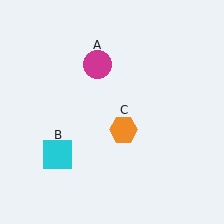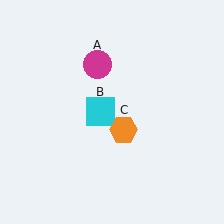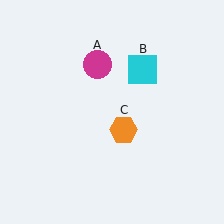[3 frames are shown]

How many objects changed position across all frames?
1 object changed position: cyan square (object B).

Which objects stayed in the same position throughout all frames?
Magenta circle (object A) and orange hexagon (object C) remained stationary.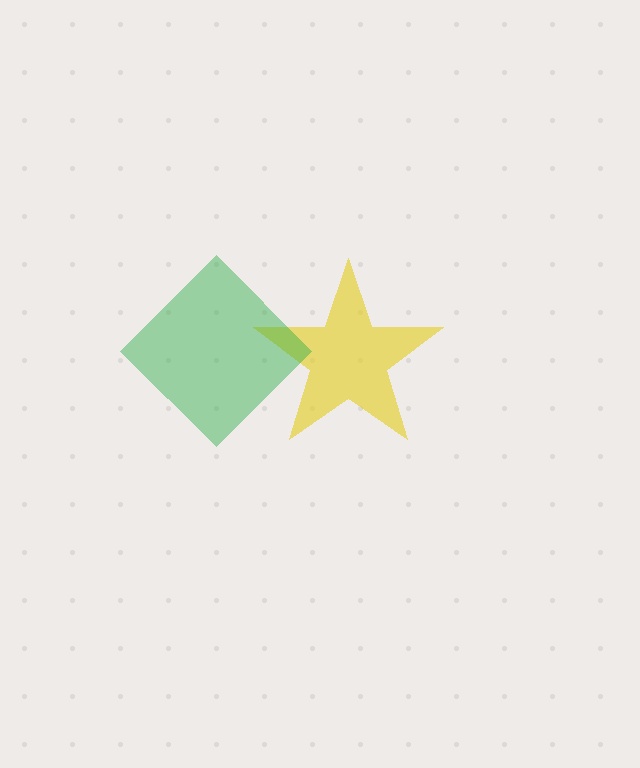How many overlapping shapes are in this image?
There are 2 overlapping shapes in the image.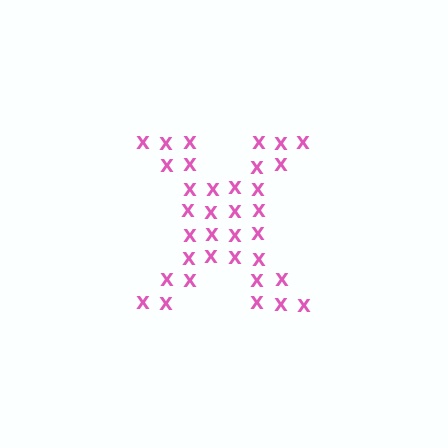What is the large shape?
The large shape is the letter X.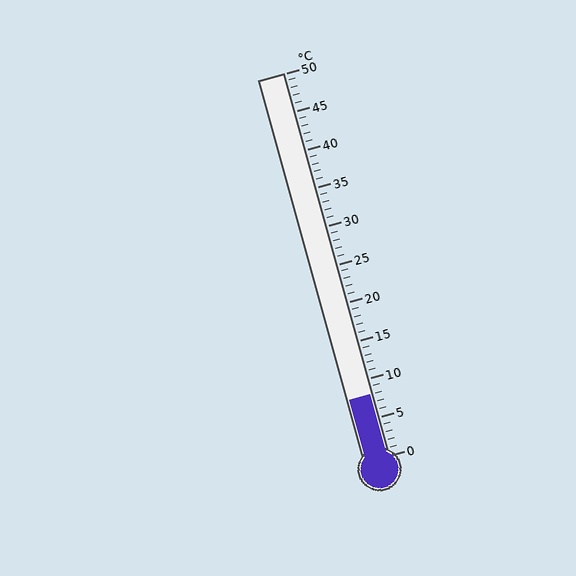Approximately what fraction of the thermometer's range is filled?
The thermometer is filled to approximately 15% of its range.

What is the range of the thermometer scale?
The thermometer scale ranges from 0°C to 50°C.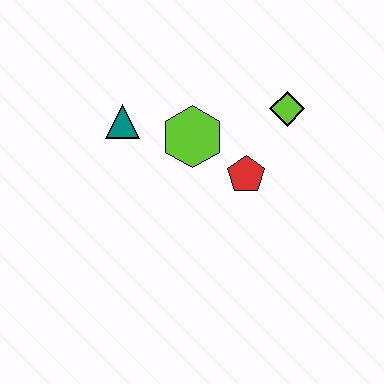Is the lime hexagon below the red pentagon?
No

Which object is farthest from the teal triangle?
The lime diamond is farthest from the teal triangle.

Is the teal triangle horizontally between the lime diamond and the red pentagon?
No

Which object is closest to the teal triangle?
The lime hexagon is closest to the teal triangle.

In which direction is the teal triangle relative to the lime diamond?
The teal triangle is to the left of the lime diamond.